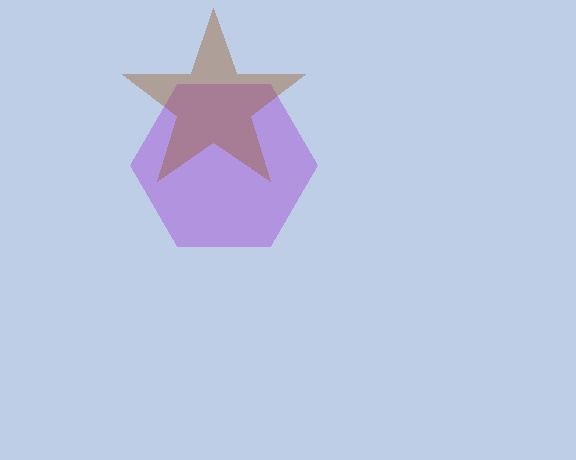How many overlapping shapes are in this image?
There are 2 overlapping shapes in the image.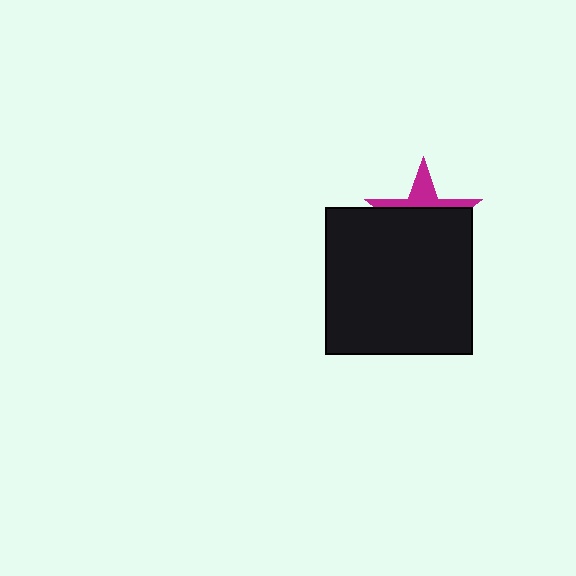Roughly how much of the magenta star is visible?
A small part of it is visible (roughly 34%).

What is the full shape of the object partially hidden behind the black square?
The partially hidden object is a magenta star.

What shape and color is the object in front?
The object in front is a black square.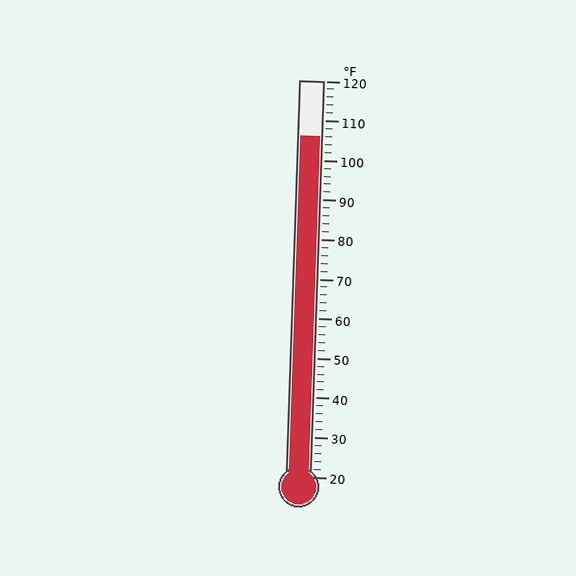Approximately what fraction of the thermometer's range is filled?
The thermometer is filled to approximately 85% of its range.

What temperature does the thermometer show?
The thermometer shows approximately 106°F.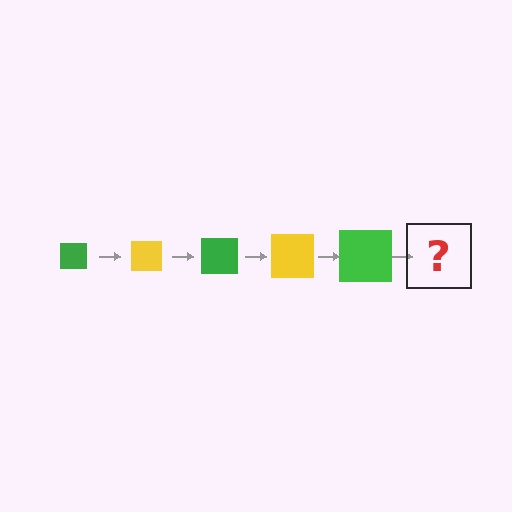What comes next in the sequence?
The next element should be a yellow square, larger than the previous one.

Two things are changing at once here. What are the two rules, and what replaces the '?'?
The two rules are that the square grows larger each step and the color cycles through green and yellow. The '?' should be a yellow square, larger than the previous one.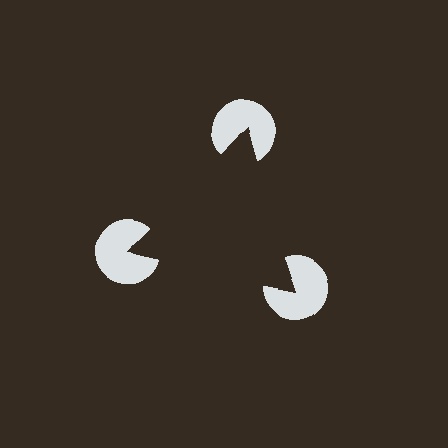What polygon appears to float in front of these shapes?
An illusory triangle — its edges are inferred from the aligned wedge cuts in the pac-man discs, not physically drawn.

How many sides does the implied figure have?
3 sides.